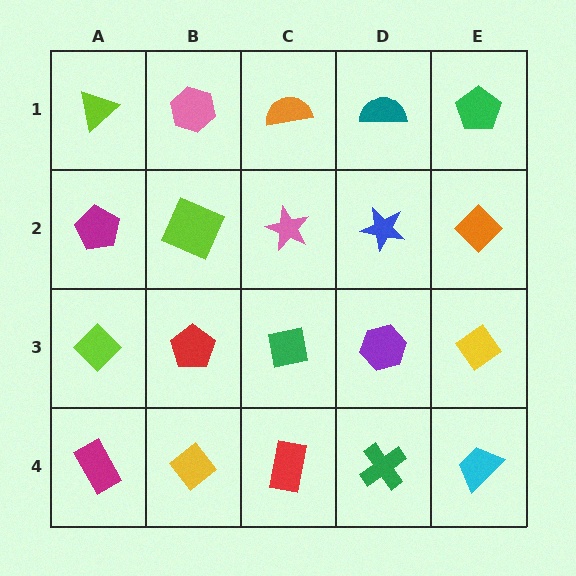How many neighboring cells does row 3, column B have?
4.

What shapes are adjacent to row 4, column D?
A purple hexagon (row 3, column D), a red rectangle (row 4, column C), a cyan trapezoid (row 4, column E).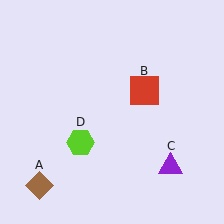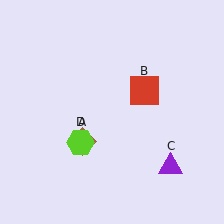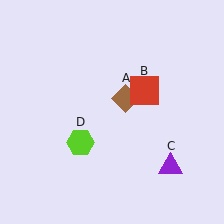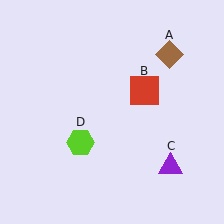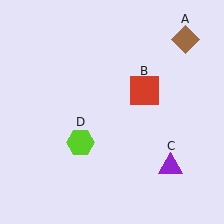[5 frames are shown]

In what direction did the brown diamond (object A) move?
The brown diamond (object A) moved up and to the right.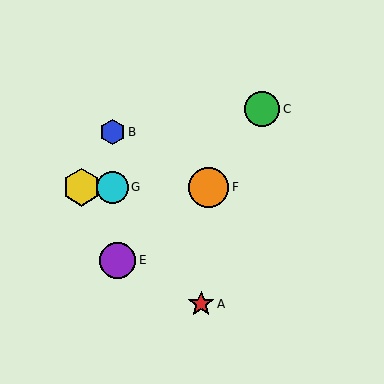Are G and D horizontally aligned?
Yes, both are at y≈187.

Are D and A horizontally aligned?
No, D is at y≈187 and A is at y≈304.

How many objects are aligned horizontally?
3 objects (D, F, G) are aligned horizontally.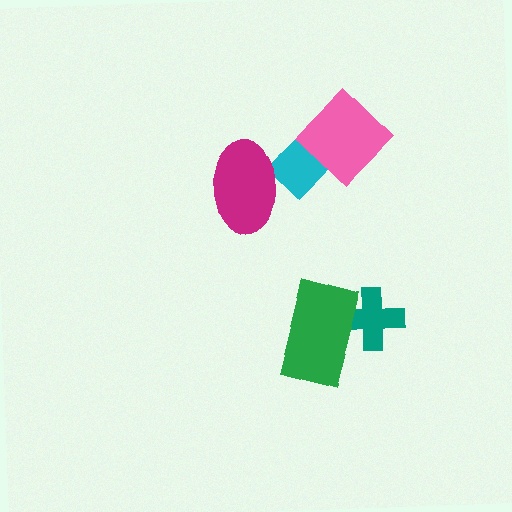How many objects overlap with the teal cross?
1 object overlaps with the teal cross.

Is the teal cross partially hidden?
Yes, it is partially covered by another shape.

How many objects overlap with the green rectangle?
1 object overlaps with the green rectangle.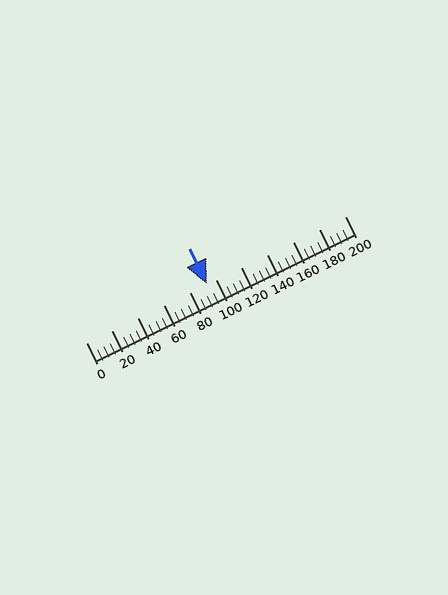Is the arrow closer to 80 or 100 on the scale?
The arrow is closer to 100.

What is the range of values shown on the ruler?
The ruler shows values from 0 to 200.